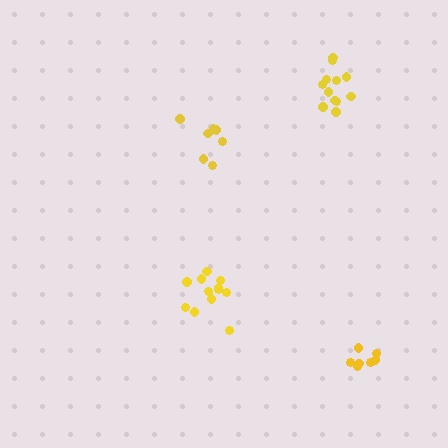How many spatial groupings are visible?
There are 4 spatial groupings.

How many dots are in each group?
Group 1: 12 dots, Group 2: 12 dots, Group 3: 7 dots, Group 4: 7 dots (38 total).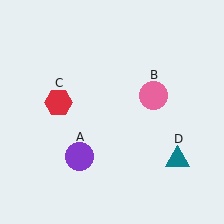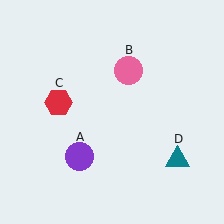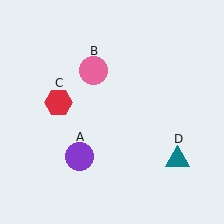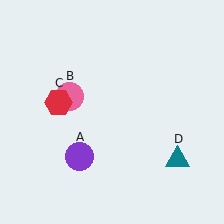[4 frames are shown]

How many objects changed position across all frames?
1 object changed position: pink circle (object B).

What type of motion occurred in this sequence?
The pink circle (object B) rotated counterclockwise around the center of the scene.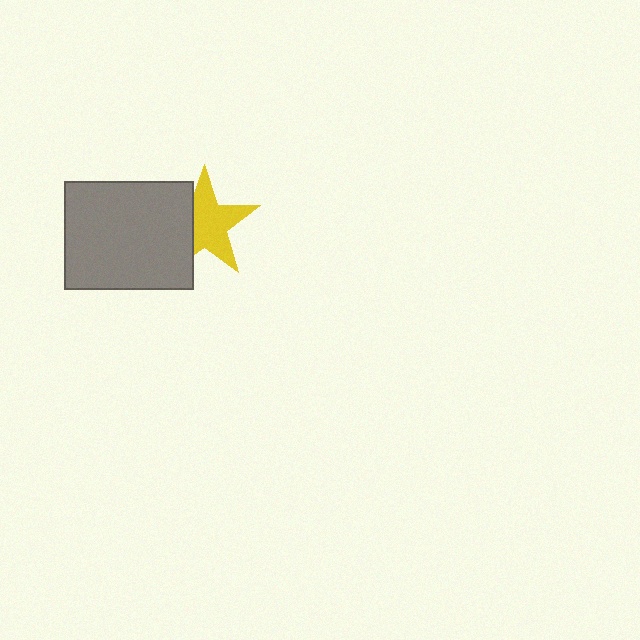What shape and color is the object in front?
The object in front is a gray rectangle.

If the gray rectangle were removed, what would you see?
You would see the complete yellow star.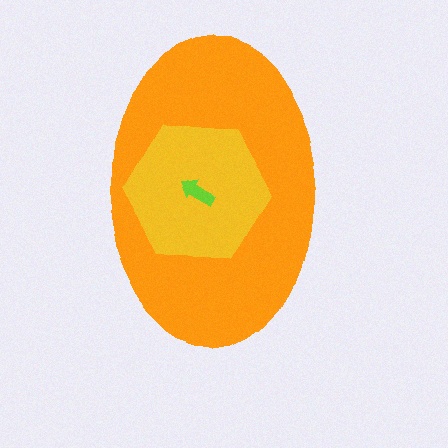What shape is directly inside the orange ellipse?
The yellow hexagon.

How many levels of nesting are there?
3.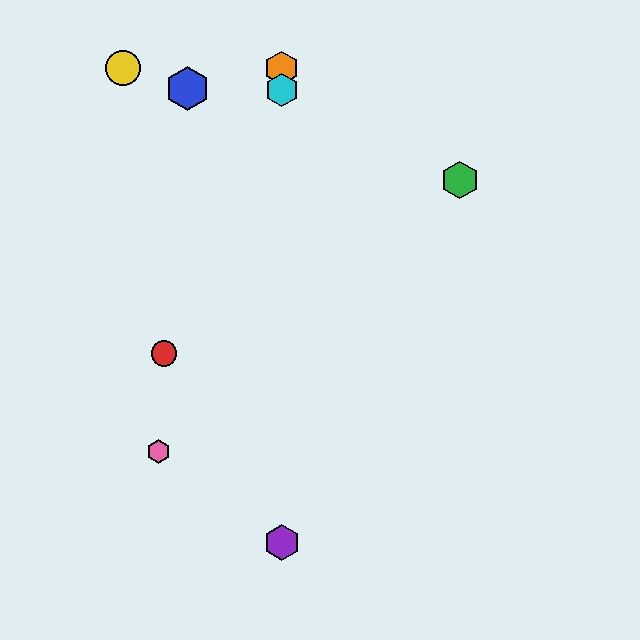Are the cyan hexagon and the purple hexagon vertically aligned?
Yes, both are at x≈282.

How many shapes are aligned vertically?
3 shapes (the purple hexagon, the orange hexagon, the cyan hexagon) are aligned vertically.